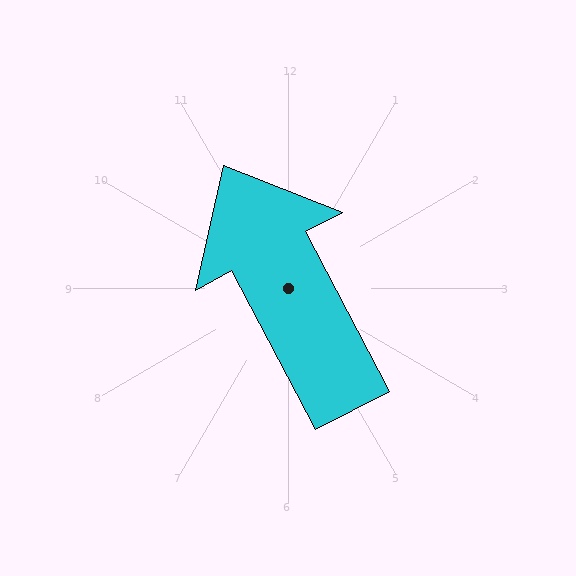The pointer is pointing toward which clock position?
Roughly 11 o'clock.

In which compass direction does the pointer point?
Northwest.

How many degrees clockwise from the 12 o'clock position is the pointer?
Approximately 332 degrees.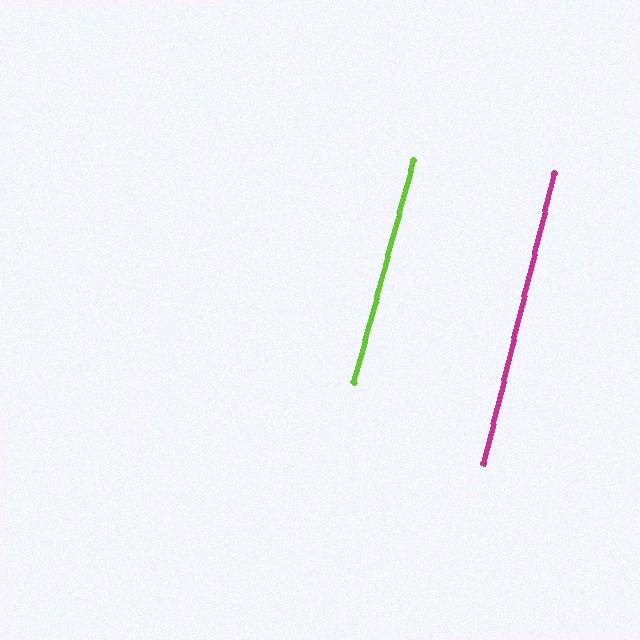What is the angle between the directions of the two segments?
Approximately 1 degree.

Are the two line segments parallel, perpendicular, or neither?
Parallel — their directions differ by only 1.2°.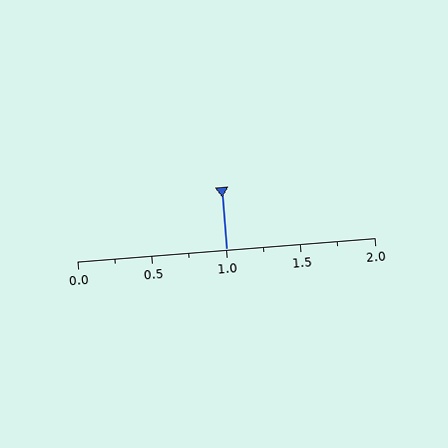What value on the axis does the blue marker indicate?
The marker indicates approximately 1.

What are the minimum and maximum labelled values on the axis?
The axis runs from 0.0 to 2.0.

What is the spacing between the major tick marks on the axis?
The major ticks are spaced 0.5 apart.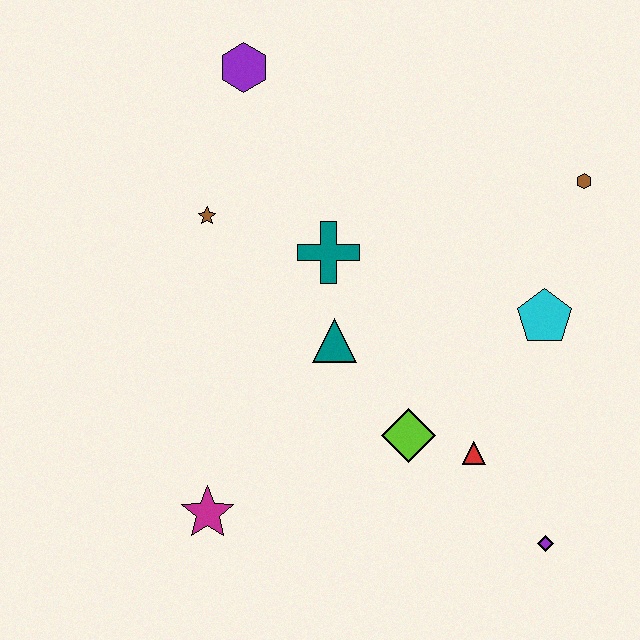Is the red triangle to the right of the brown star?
Yes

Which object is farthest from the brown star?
The purple diamond is farthest from the brown star.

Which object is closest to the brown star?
The teal cross is closest to the brown star.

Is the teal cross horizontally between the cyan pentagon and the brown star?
Yes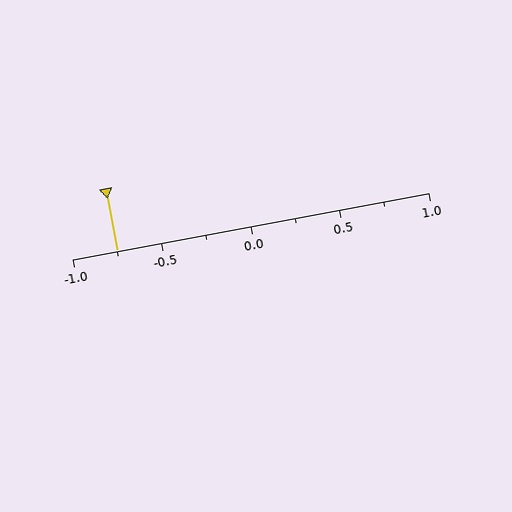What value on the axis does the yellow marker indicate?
The marker indicates approximately -0.75.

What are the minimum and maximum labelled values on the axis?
The axis runs from -1.0 to 1.0.